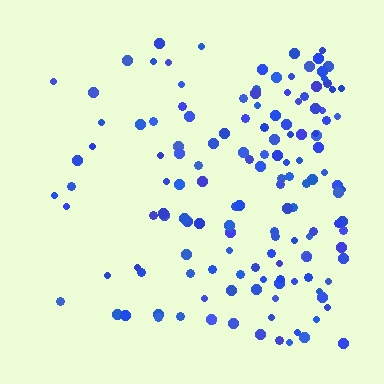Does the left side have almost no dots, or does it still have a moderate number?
Still a moderate number, just noticeably fewer than the right.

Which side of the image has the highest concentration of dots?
The right.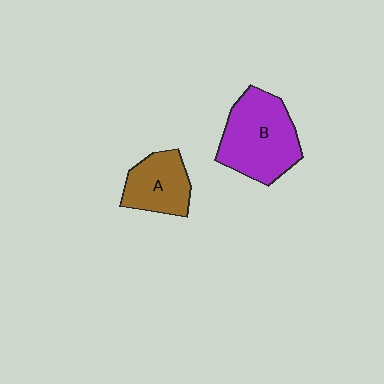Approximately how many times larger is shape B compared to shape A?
Approximately 1.6 times.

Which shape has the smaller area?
Shape A (brown).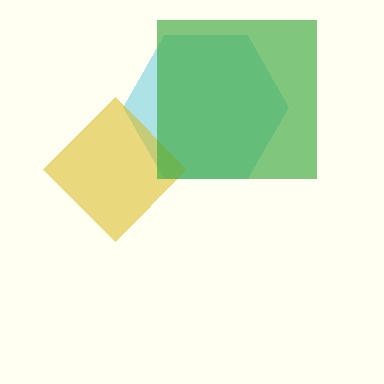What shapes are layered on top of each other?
The layered shapes are: a cyan hexagon, a yellow diamond, a green square.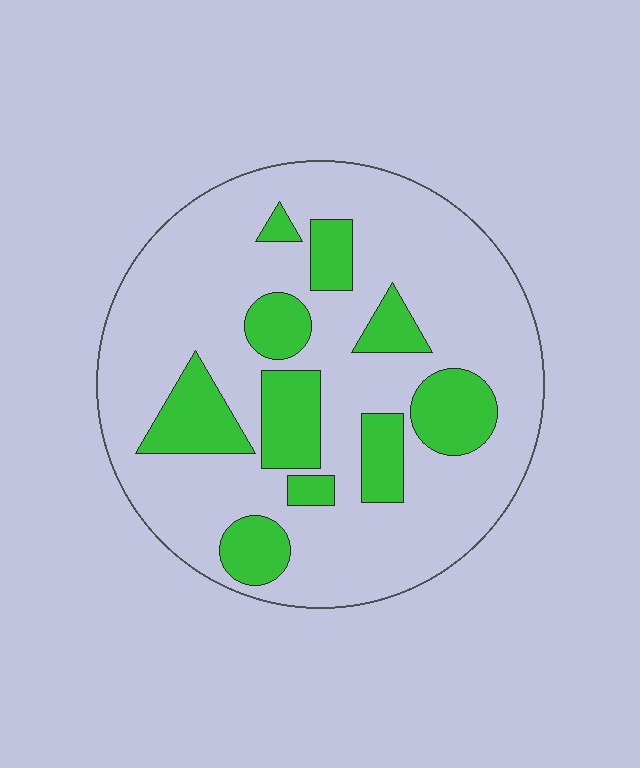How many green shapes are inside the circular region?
10.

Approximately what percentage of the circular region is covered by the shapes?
Approximately 25%.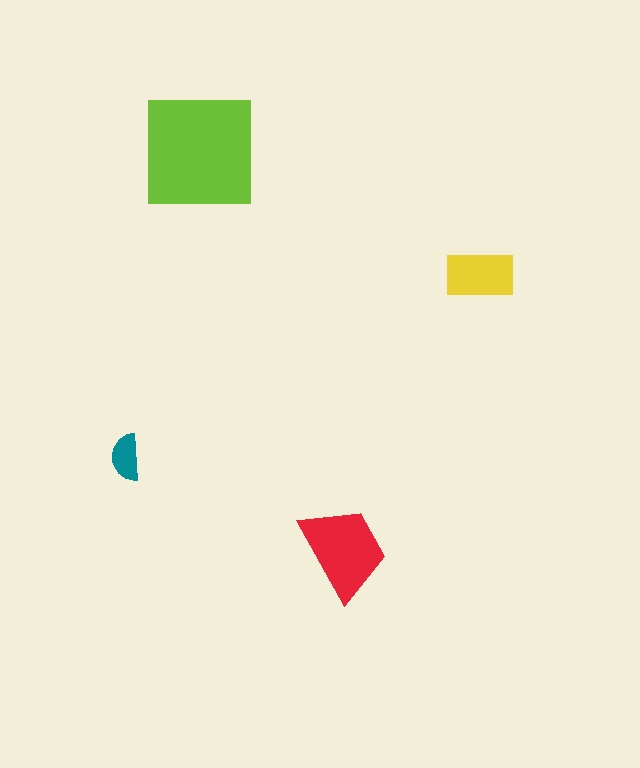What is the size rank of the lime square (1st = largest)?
1st.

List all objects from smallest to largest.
The teal semicircle, the yellow rectangle, the red trapezoid, the lime square.